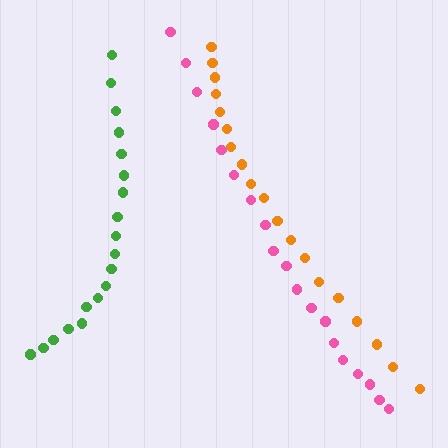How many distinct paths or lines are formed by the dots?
There are 3 distinct paths.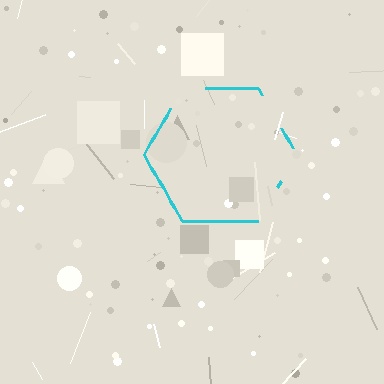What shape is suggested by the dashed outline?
The dashed outline suggests a hexagon.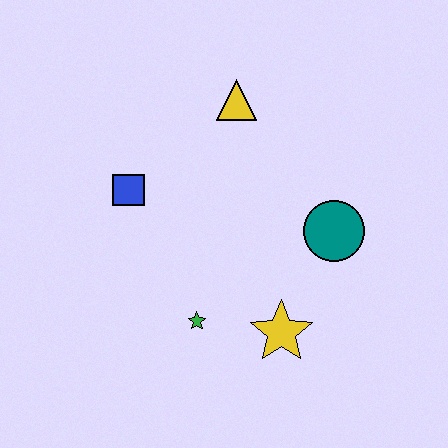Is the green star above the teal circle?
No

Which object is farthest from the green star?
The yellow triangle is farthest from the green star.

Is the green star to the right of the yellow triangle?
No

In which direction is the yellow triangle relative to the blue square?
The yellow triangle is to the right of the blue square.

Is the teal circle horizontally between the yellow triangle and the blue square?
No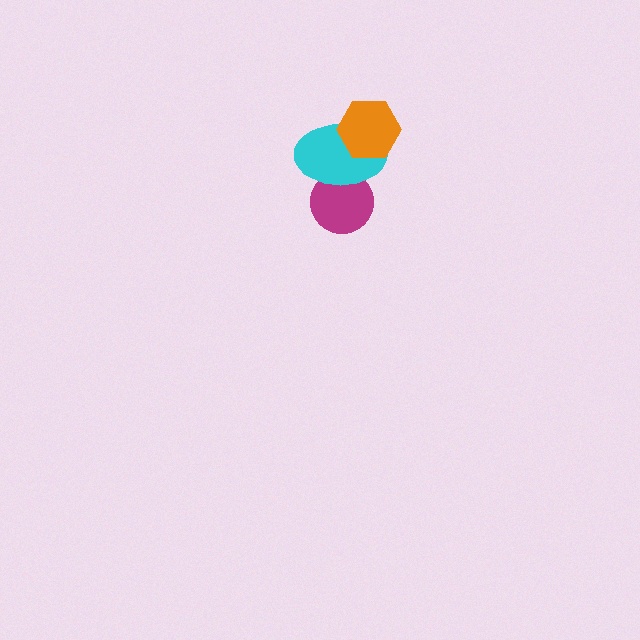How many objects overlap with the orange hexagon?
1 object overlaps with the orange hexagon.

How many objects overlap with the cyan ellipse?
2 objects overlap with the cyan ellipse.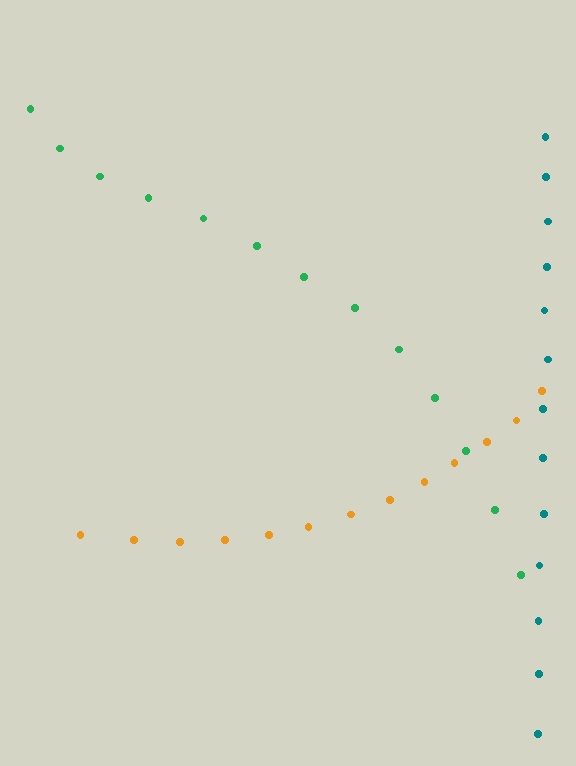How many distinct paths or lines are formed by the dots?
There are 3 distinct paths.